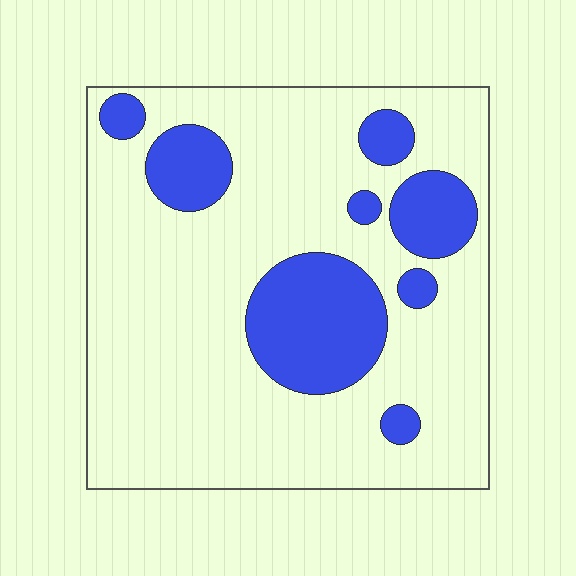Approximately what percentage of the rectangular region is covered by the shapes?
Approximately 20%.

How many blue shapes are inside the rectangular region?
8.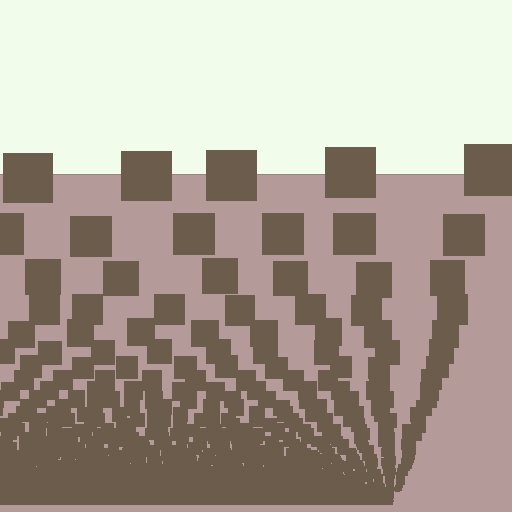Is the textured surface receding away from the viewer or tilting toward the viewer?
The surface appears to tilt toward the viewer. Texture elements get larger and sparser toward the top.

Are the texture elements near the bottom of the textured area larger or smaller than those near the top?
Smaller. The gradient is inverted — elements near the bottom are smaller and denser.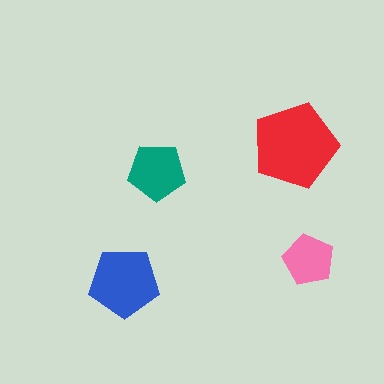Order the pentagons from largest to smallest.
the red one, the blue one, the teal one, the pink one.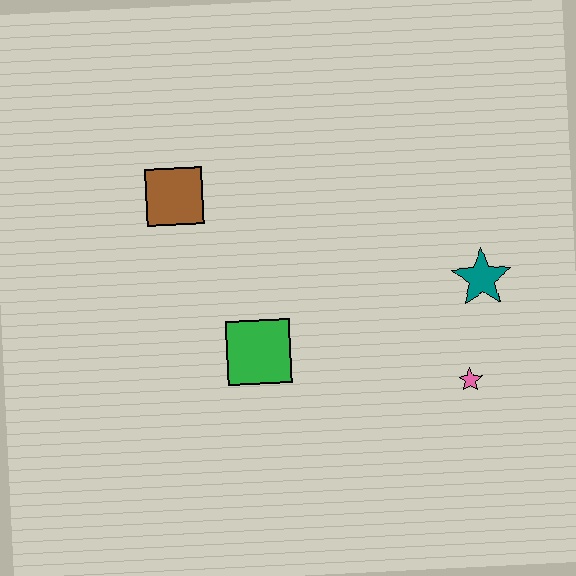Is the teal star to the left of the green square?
No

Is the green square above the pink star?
Yes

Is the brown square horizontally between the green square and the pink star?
No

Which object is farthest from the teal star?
The brown square is farthest from the teal star.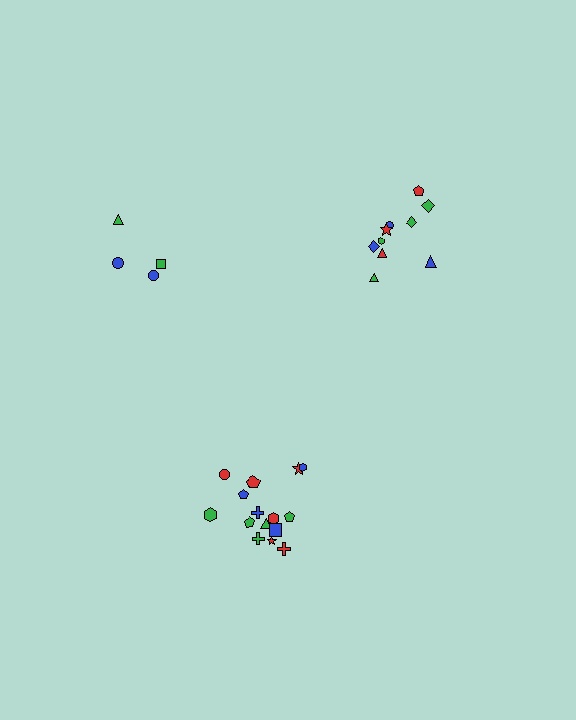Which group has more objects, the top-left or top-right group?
The top-right group.